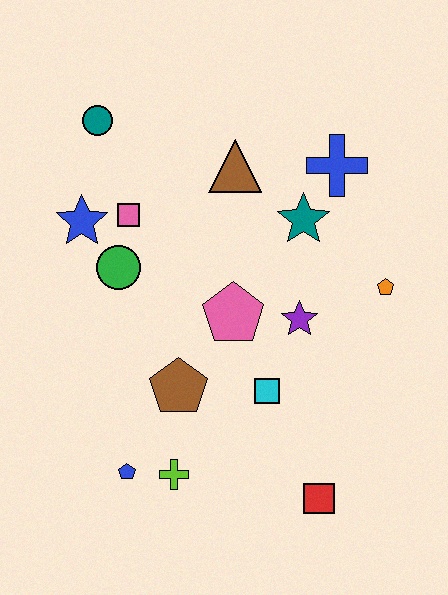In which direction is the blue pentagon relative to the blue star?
The blue pentagon is below the blue star.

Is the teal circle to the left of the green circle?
Yes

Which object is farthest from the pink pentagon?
The teal circle is farthest from the pink pentagon.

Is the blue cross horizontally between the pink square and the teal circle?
No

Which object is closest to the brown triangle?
The teal star is closest to the brown triangle.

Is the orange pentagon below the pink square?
Yes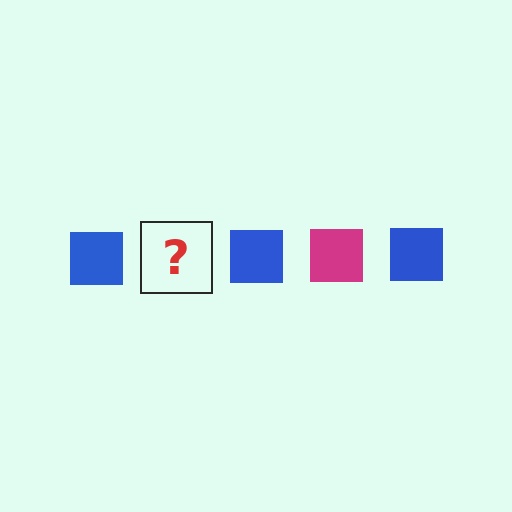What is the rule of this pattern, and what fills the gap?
The rule is that the pattern cycles through blue, magenta squares. The gap should be filled with a magenta square.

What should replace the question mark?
The question mark should be replaced with a magenta square.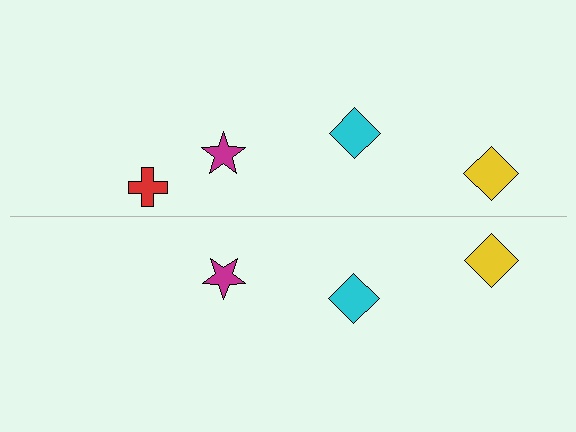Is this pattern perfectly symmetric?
No, the pattern is not perfectly symmetric. A red cross is missing from the bottom side.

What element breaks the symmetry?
A red cross is missing from the bottom side.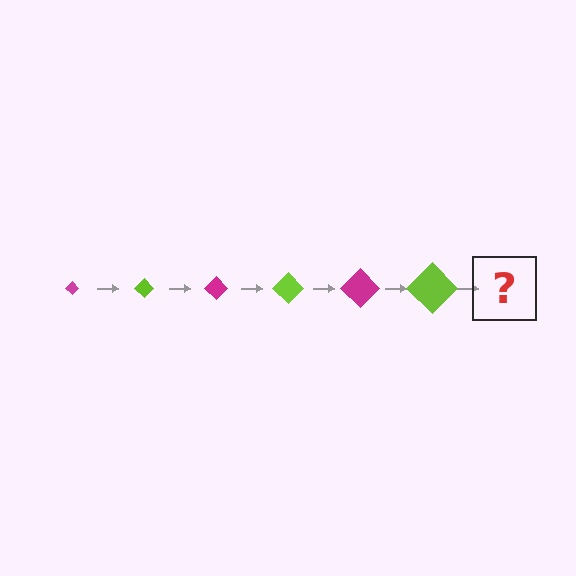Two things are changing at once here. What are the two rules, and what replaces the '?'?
The two rules are that the diamond grows larger each step and the color cycles through magenta and lime. The '?' should be a magenta diamond, larger than the previous one.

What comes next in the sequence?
The next element should be a magenta diamond, larger than the previous one.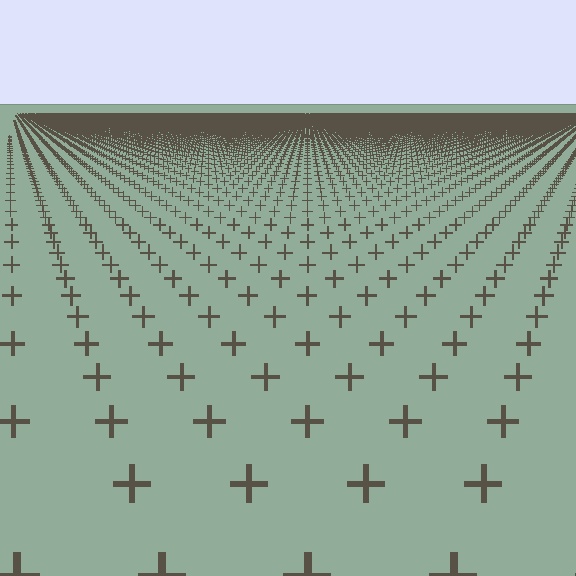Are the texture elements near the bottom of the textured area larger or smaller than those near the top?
Larger. Near the bottom, elements are closer to the viewer and appear at a bigger on-screen size.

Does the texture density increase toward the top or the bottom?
Density increases toward the top.